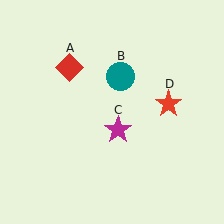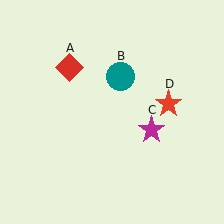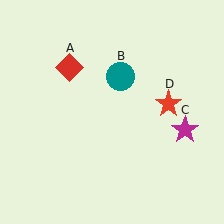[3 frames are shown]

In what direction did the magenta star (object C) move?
The magenta star (object C) moved right.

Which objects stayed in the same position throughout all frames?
Red diamond (object A) and teal circle (object B) and red star (object D) remained stationary.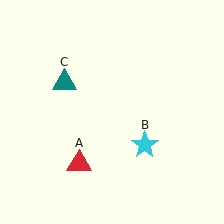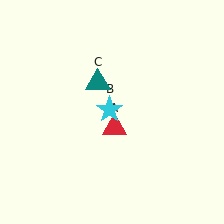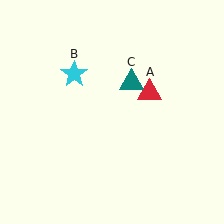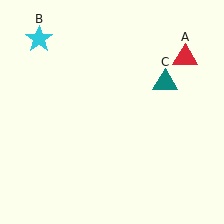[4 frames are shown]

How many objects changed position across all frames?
3 objects changed position: red triangle (object A), cyan star (object B), teal triangle (object C).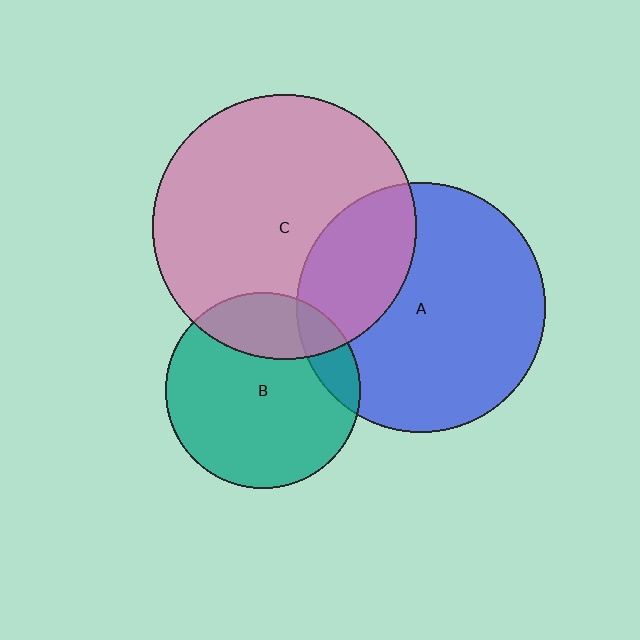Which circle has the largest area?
Circle C (pink).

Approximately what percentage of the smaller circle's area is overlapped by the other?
Approximately 30%.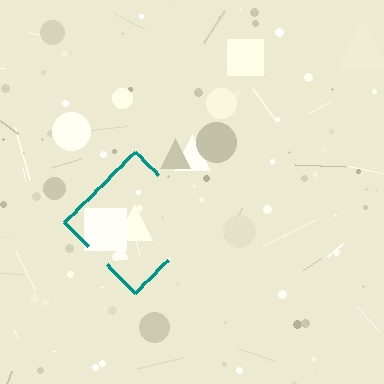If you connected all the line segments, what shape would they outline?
They would outline a diamond.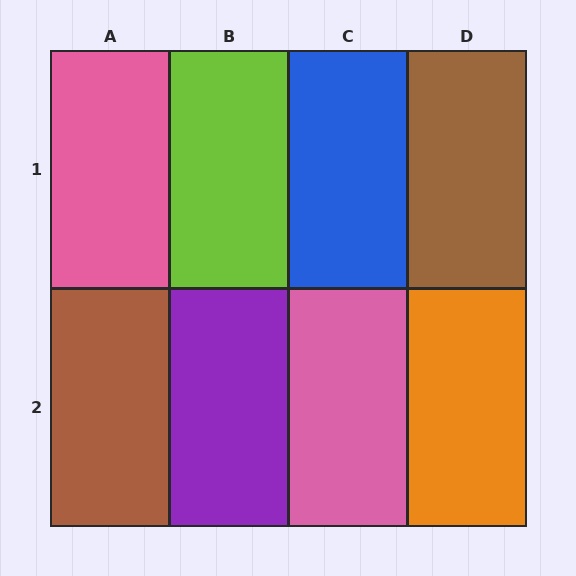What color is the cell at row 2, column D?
Orange.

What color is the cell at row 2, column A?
Brown.